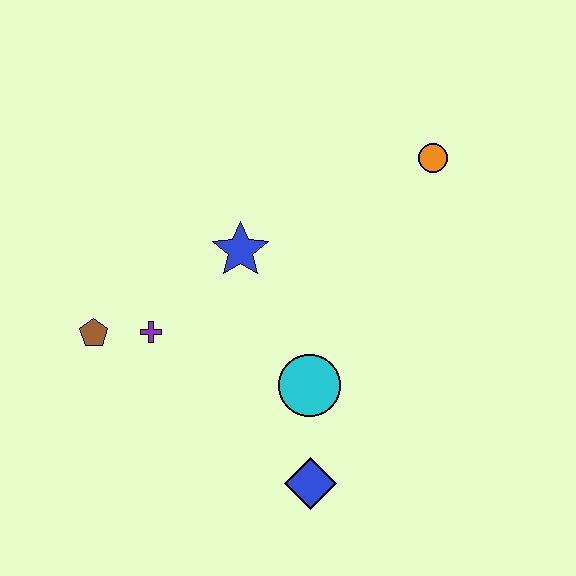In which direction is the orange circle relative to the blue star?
The orange circle is to the right of the blue star.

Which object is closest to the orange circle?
The blue star is closest to the orange circle.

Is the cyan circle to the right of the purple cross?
Yes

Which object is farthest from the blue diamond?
The orange circle is farthest from the blue diamond.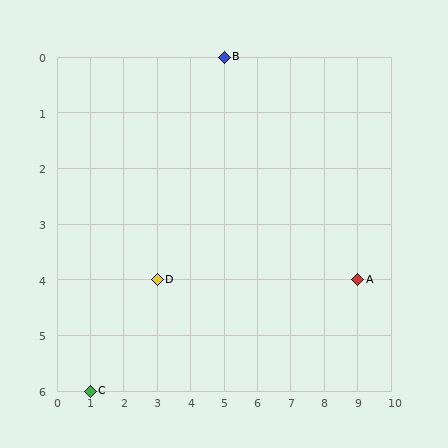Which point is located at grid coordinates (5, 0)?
Point B is at (5, 0).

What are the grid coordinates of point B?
Point B is at grid coordinates (5, 0).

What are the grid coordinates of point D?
Point D is at grid coordinates (3, 4).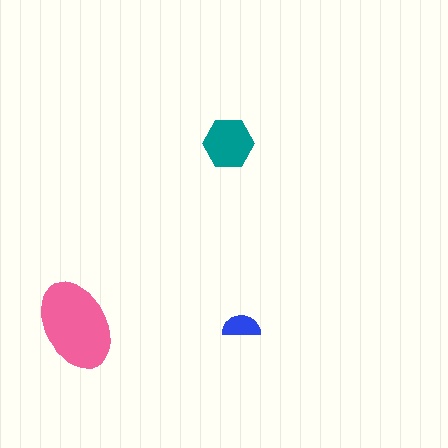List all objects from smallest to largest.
The blue semicircle, the teal hexagon, the pink ellipse.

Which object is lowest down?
The pink ellipse is bottommost.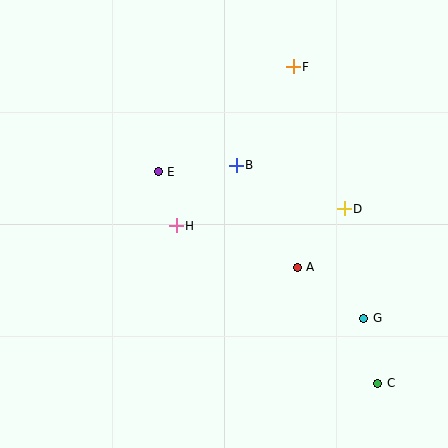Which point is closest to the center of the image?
Point H at (176, 226) is closest to the center.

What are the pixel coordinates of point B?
Point B is at (236, 165).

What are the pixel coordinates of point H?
Point H is at (176, 226).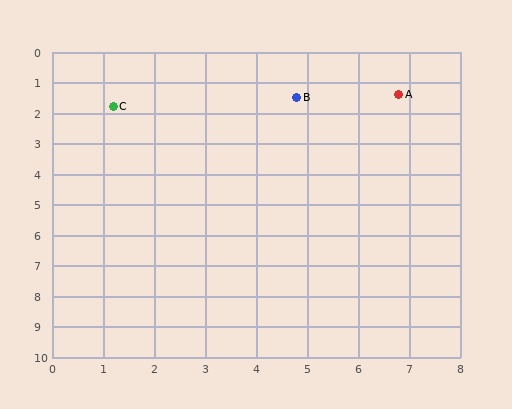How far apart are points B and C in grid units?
Points B and C are about 3.6 grid units apart.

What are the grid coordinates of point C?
Point C is at approximately (1.2, 1.8).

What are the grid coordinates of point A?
Point A is at approximately (6.8, 1.4).